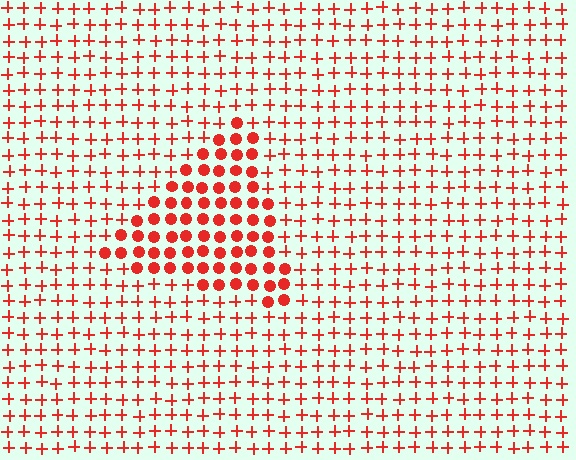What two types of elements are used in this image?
The image uses circles inside the triangle region and plus signs outside it.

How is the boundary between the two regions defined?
The boundary is defined by a change in element shape: circles inside vs. plus signs outside. All elements share the same color and spacing.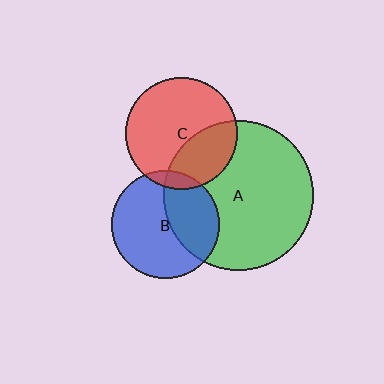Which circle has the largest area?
Circle A (green).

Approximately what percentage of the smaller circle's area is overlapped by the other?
Approximately 40%.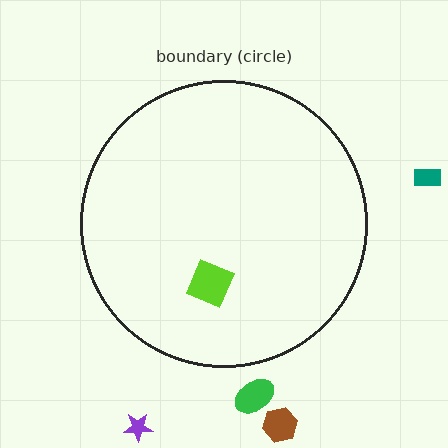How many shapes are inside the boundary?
1 inside, 4 outside.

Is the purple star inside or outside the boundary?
Outside.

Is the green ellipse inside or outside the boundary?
Outside.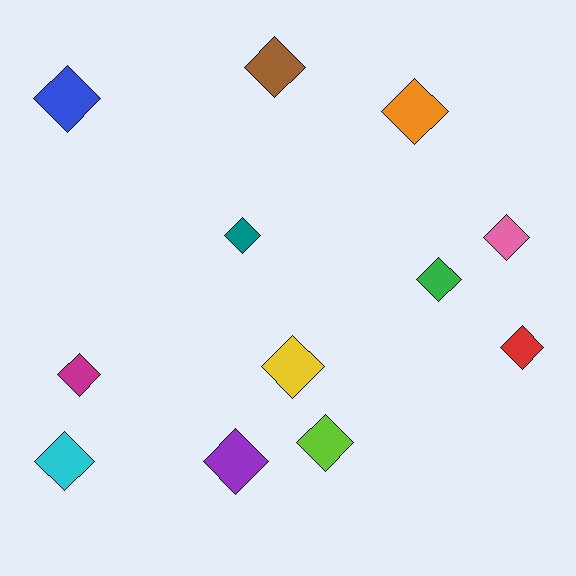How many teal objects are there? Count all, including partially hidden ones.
There is 1 teal object.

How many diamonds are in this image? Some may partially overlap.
There are 12 diamonds.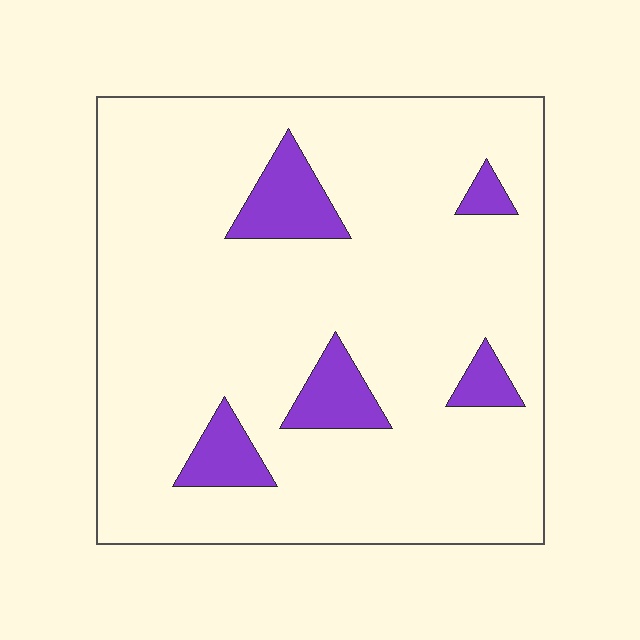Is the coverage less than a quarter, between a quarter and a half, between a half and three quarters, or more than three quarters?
Less than a quarter.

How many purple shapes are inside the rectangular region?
5.